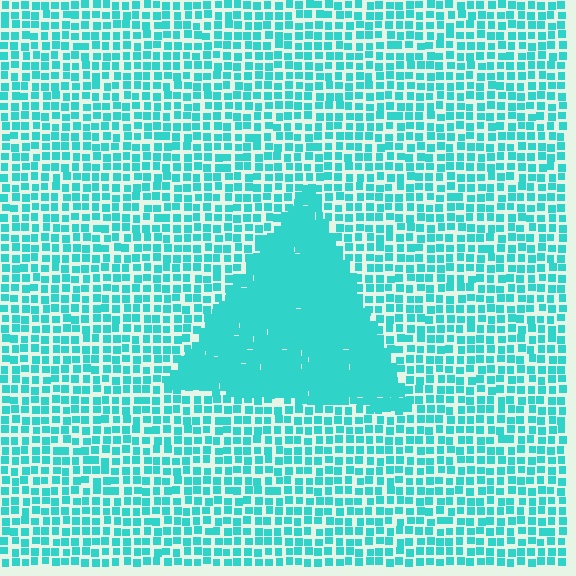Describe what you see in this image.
The image contains small cyan elements arranged at two different densities. A triangle-shaped region is visible where the elements are more densely packed than the surrounding area.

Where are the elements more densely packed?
The elements are more densely packed inside the triangle boundary.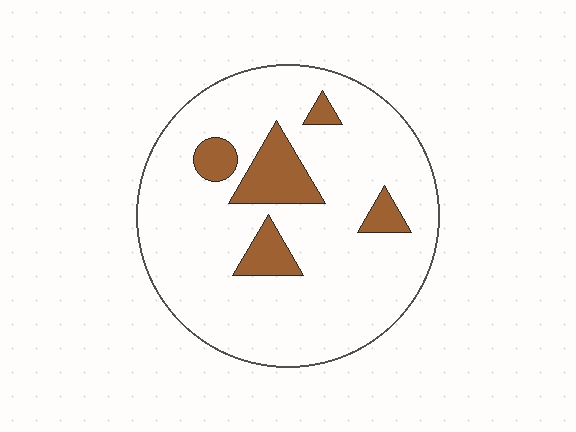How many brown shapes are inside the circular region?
5.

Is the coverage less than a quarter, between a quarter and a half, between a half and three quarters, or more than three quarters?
Less than a quarter.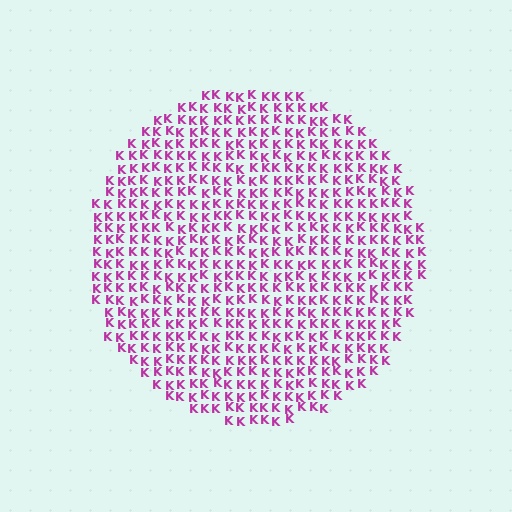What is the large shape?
The large shape is a circle.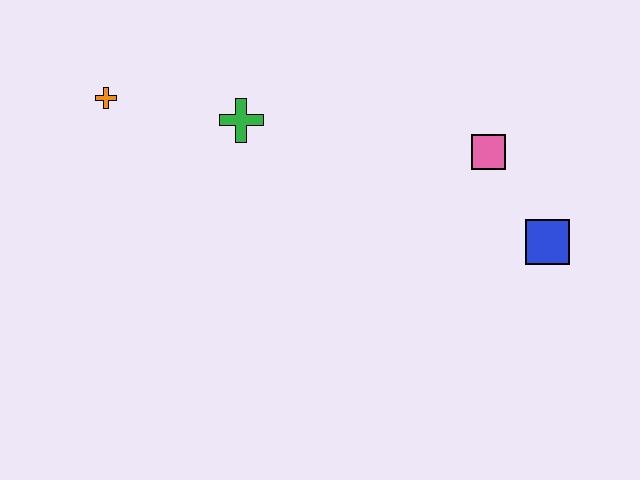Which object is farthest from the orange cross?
The blue square is farthest from the orange cross.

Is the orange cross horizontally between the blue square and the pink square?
No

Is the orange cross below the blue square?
No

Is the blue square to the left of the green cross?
No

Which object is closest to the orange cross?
The green cross is closest to the orange cross.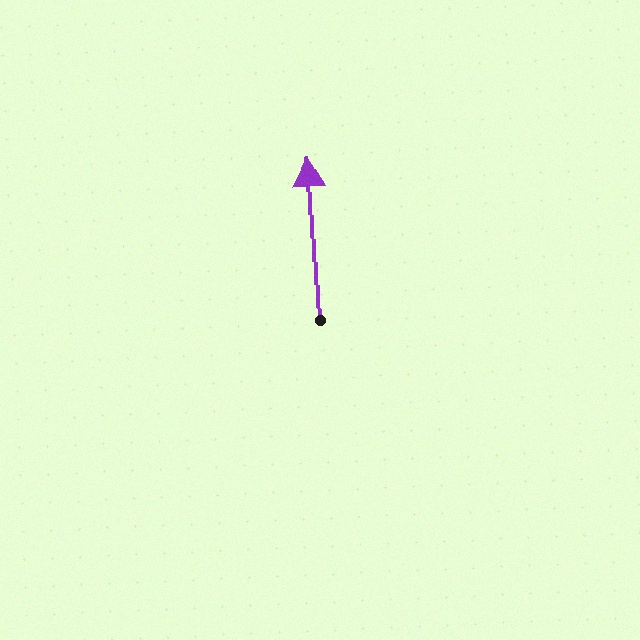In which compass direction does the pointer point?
North.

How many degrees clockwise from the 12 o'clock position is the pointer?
Approximately 358 degrees.